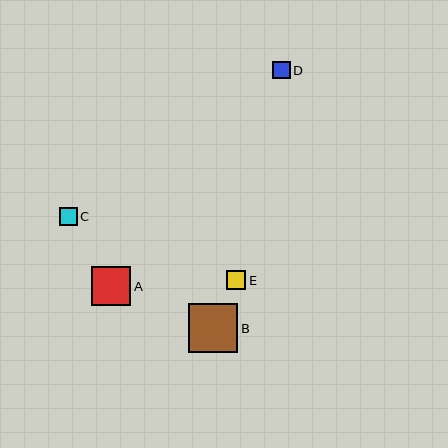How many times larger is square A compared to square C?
Square A is approximately 2.2 times the size of square C.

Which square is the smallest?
Square D is the smallest with a size of approximately 17 pixels.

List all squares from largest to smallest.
From largest to smallest: B, A, E, C, D.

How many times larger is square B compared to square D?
Square B is approximately 2.8 times the size of square D.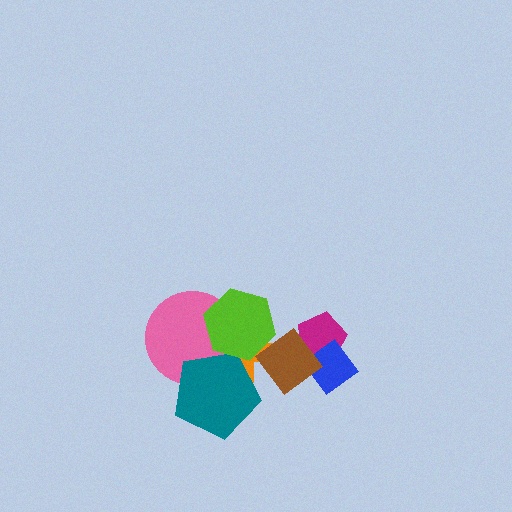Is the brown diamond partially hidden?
Yes, it is partially covered by another shape.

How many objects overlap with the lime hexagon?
4 objects overlap with the lime hexagon.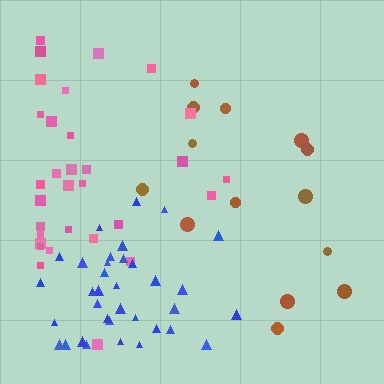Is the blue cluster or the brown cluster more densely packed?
Blue.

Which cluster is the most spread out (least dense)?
Brown.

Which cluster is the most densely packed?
Blue.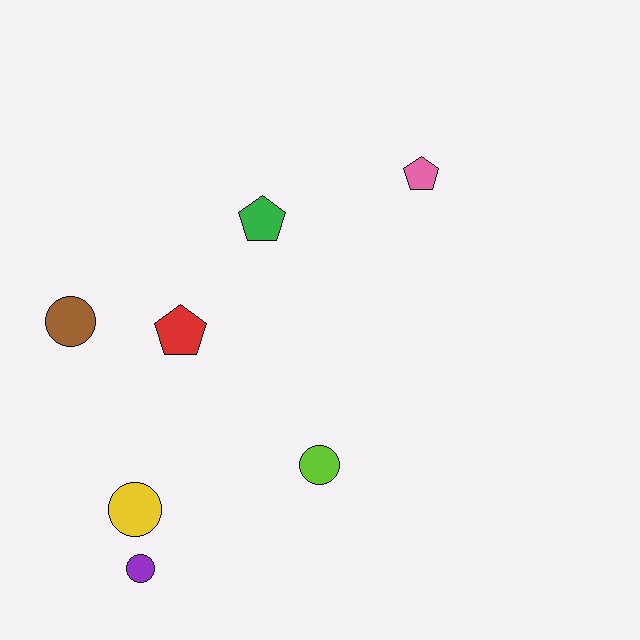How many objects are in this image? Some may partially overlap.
There are 7 objects.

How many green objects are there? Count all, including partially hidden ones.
There is 1 green object.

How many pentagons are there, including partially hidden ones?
There are 3 pentagons.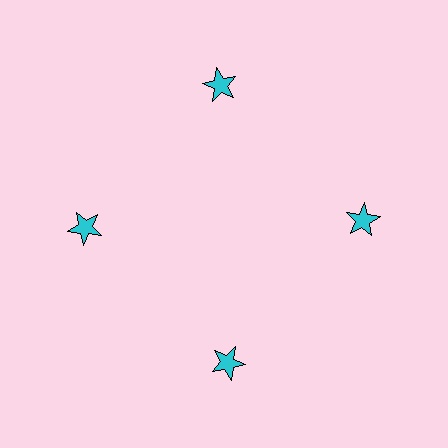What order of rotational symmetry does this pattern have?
This pattern has 4-fold rotational symmetry.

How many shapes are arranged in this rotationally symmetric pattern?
There are 4 shapes, arranged in 4 groups of 1.